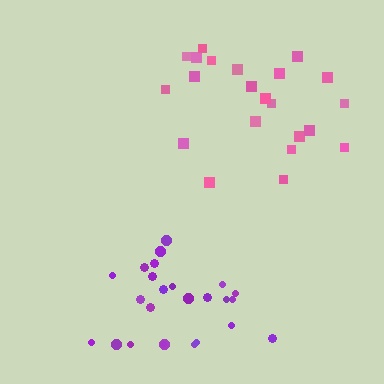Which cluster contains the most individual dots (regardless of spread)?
Purple (25).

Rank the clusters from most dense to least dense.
purple, pink.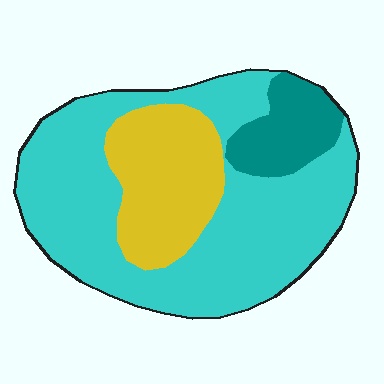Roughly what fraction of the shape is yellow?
Yellow takes up about one quarter (1/4) of the shape.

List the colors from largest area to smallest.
From largest to smallest: cyan, yellow, teal.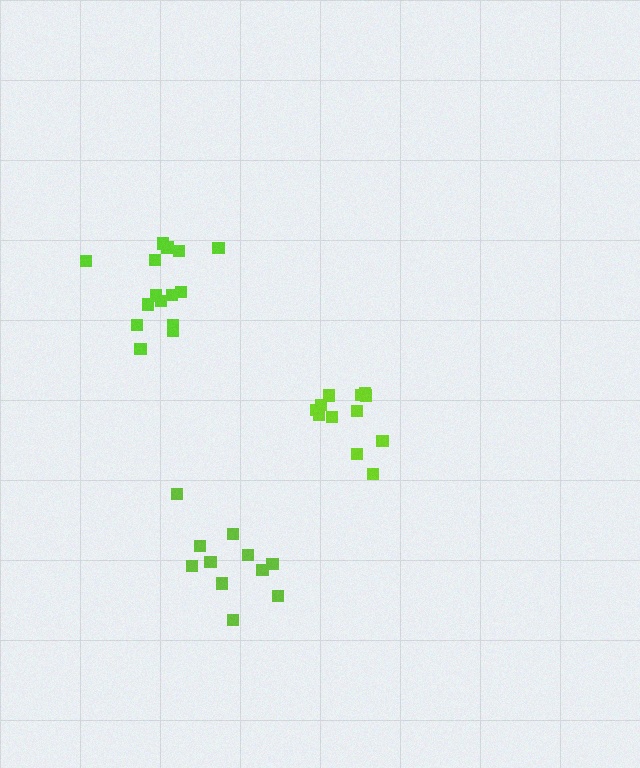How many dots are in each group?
Group 1: 12 dots, Group 2: 11 dots, Group 3: 15 dots (38 total).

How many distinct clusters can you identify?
There are 3 distinct clusters.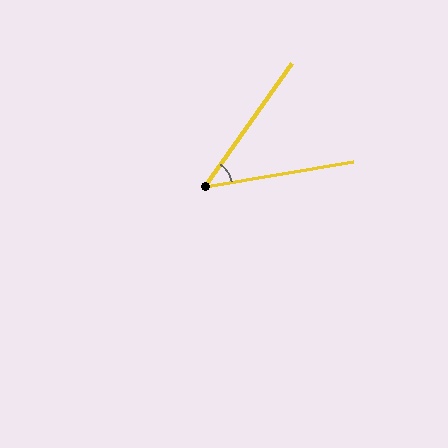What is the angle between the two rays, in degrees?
Approximately 45 degrees.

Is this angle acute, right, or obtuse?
It is acute.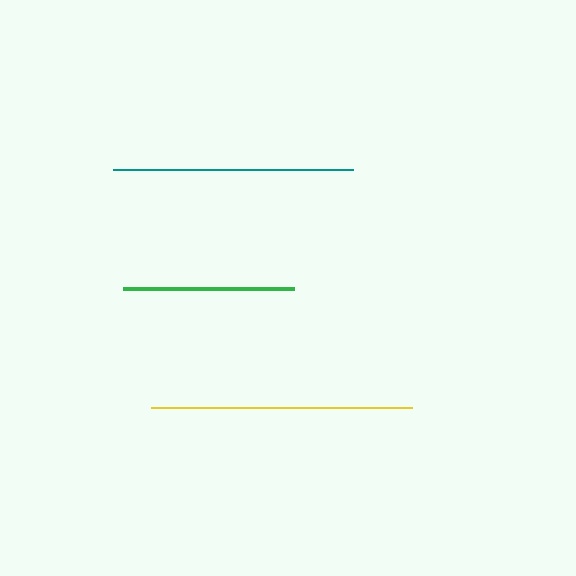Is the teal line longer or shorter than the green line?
The teal line is longer than the green line.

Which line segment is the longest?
The yellow line is the longest at approximately 261 pixels.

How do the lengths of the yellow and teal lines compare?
The yellow and teal lines are approximately the same length.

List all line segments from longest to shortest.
From longest to shortest: yellow, teal, green.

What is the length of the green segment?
The green segment is approximately 172 pixels long.